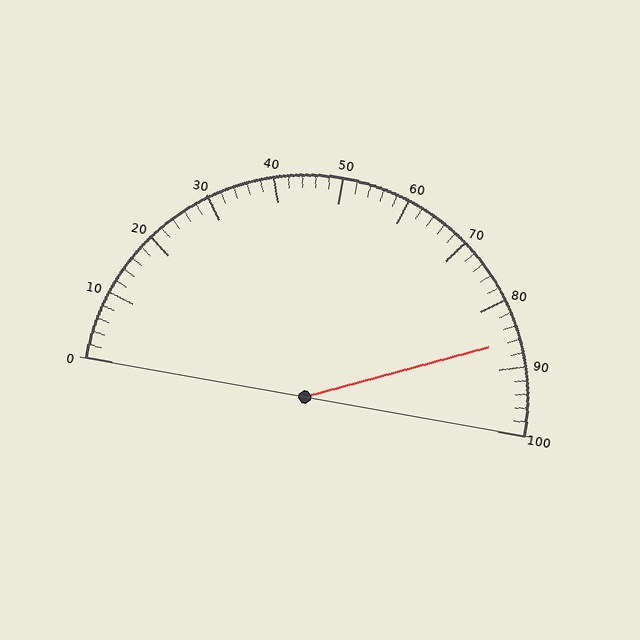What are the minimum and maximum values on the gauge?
The gauge ranges from 0 to 100.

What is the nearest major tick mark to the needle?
The nearest major tick mark is 90.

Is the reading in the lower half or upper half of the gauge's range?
The reading is in the upper half of the range (0 to 100).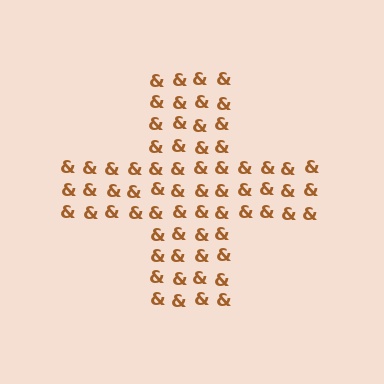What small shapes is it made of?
It is made of small ampersands.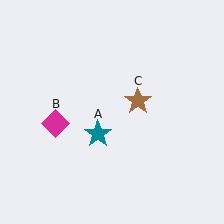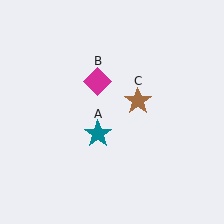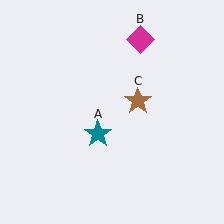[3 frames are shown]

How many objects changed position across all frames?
1 object changed position: magenta diamond (object B).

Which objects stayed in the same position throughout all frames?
Teal star (object A) and brown star (object C) remained stationary.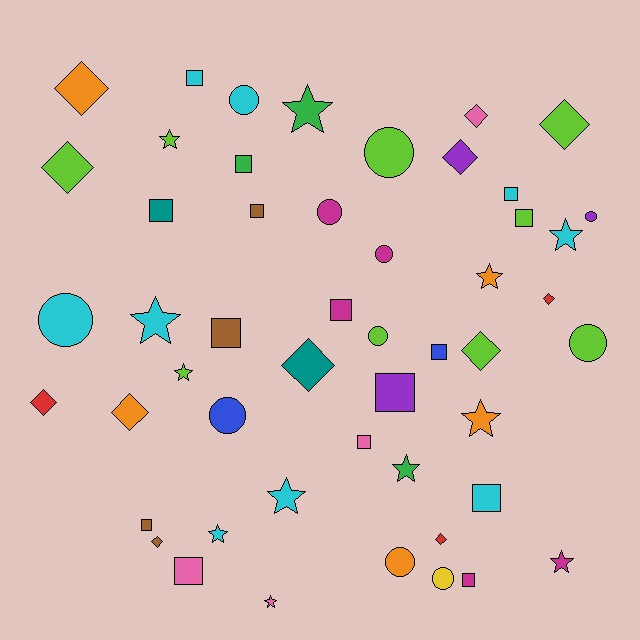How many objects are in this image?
There are 50 objects.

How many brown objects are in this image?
There are 4 brown objects.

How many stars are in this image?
There are 12 stars.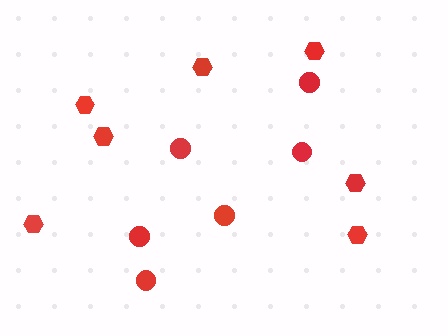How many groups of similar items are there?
There are 2 groups: one group of hexagons (7) and one group of circles (6).